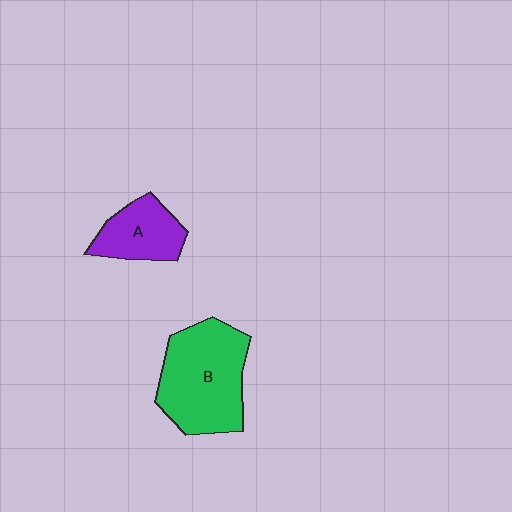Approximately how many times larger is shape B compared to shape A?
Approximately 1.9 times.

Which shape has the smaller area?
Shape A (purple).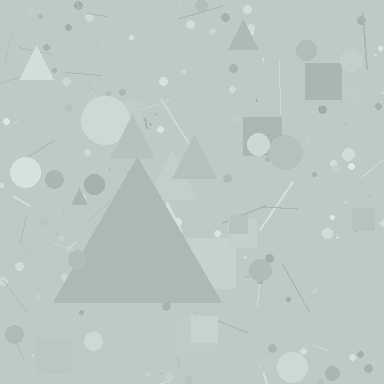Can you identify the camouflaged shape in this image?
The camouflaged shape is a triangle.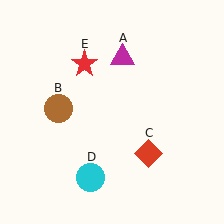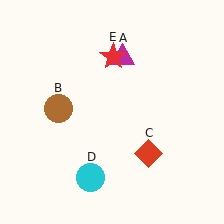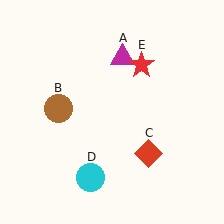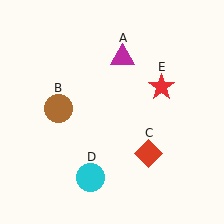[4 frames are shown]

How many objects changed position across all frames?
1 object changed position: red star (object E).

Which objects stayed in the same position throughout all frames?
Magenta triangle (object A) and brown circle (object B) and red diamond (object C) and cyan circle (object D) remained stationary.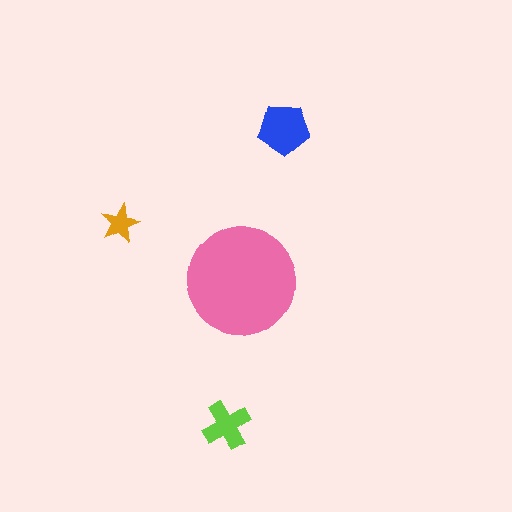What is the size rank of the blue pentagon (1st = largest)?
2nd.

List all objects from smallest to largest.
The orange star, the lime cross, the blue pentagon, the pink circle.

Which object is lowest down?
The lime cross is bottommost.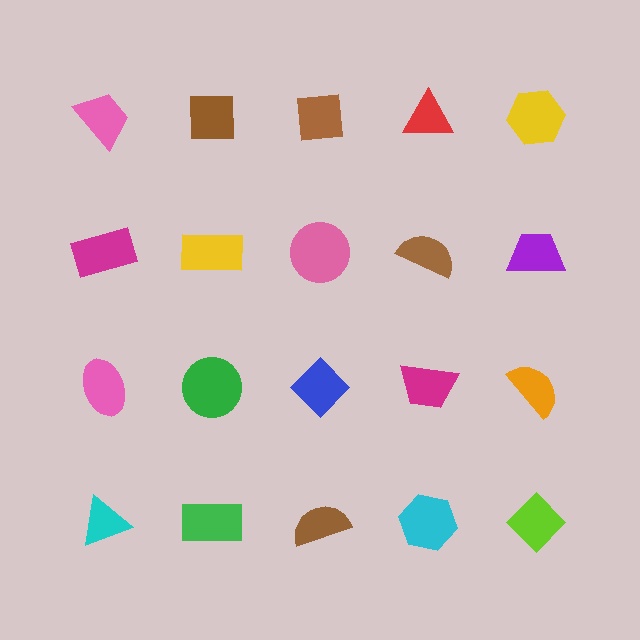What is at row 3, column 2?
A green circle.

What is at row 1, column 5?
A yellow hexagon.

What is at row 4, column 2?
A green rectangle.